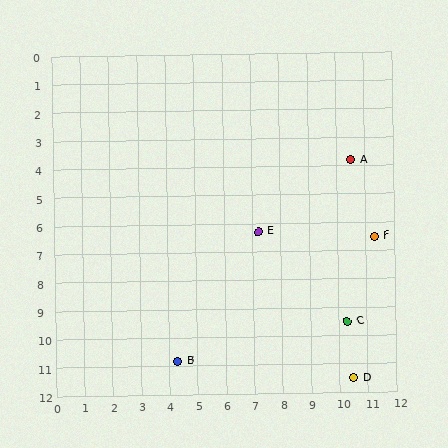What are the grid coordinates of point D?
Point D is at approximately (10.5, 11.5).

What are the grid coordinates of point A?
Point A is at approximately (10.5, 3.8).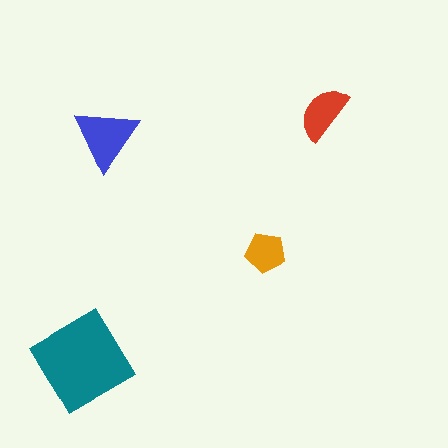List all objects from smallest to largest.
The orange pentagon, the red semicircle, the blue triangle, the teal diamond.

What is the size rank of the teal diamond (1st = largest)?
1st.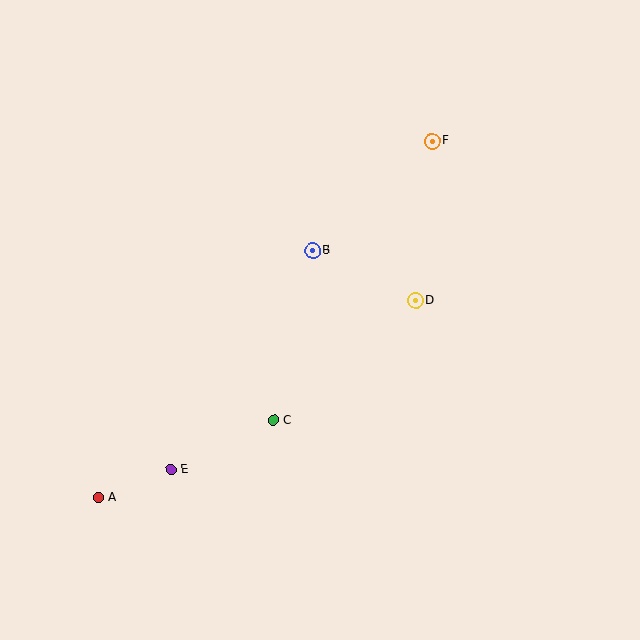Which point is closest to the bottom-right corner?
Point D is closest to the bottom-right corner.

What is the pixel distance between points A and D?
The distance between A and D is 373 pixels.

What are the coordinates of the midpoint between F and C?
The midpoint between F and C is at (353, 281).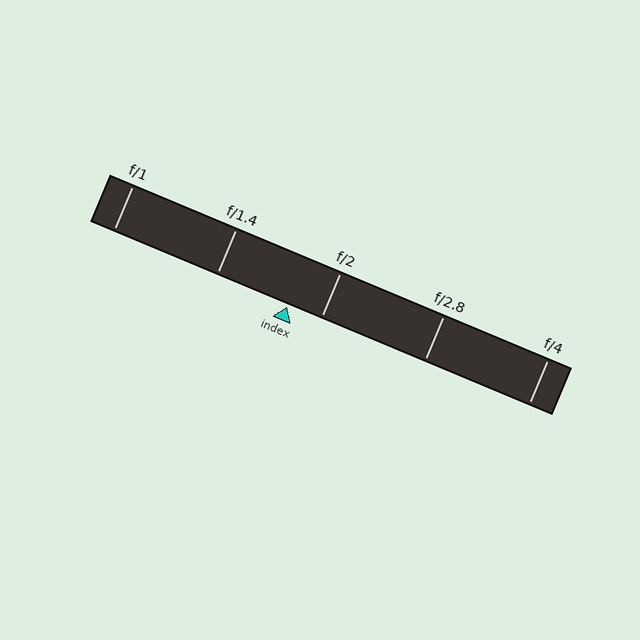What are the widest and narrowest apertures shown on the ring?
The widest aperture shown is f/1 and the narrowest is f/4.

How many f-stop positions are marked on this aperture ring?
There are 5 f-stop positions marked.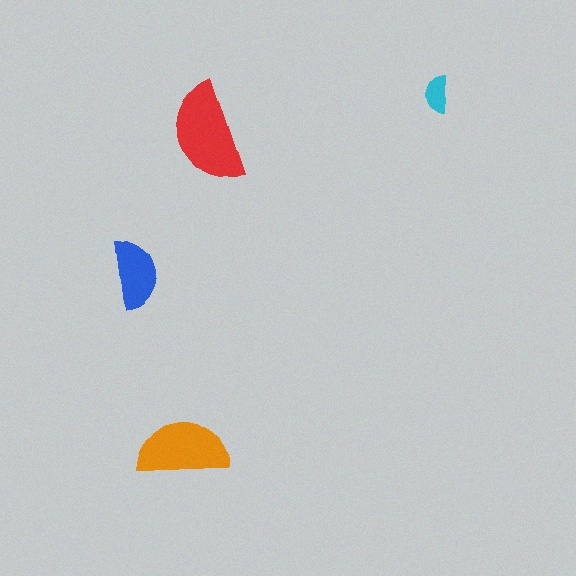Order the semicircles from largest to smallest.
the red one, the orange one, the blue one, the cyan one.